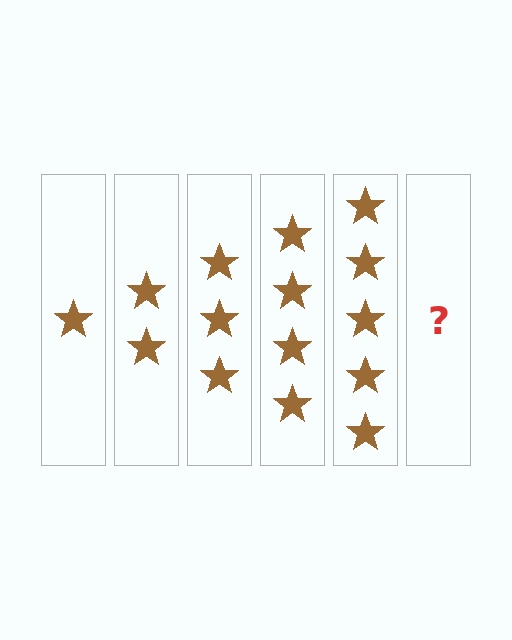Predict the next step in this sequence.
The next step is 6 stars.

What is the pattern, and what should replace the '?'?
The pattern is that each step adds one more star. The '?' should be 6 stars.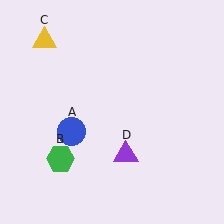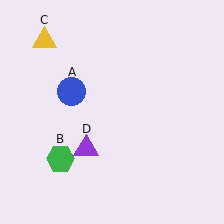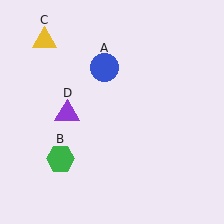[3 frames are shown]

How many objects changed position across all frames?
2 objects changed position: blue circle (object A), purple triangle (object D).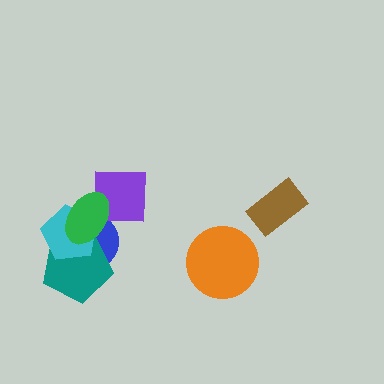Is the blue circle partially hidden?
Yes, it is partially covered by another shape.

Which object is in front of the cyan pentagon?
The green ellipse is in front of the cyan pentagon.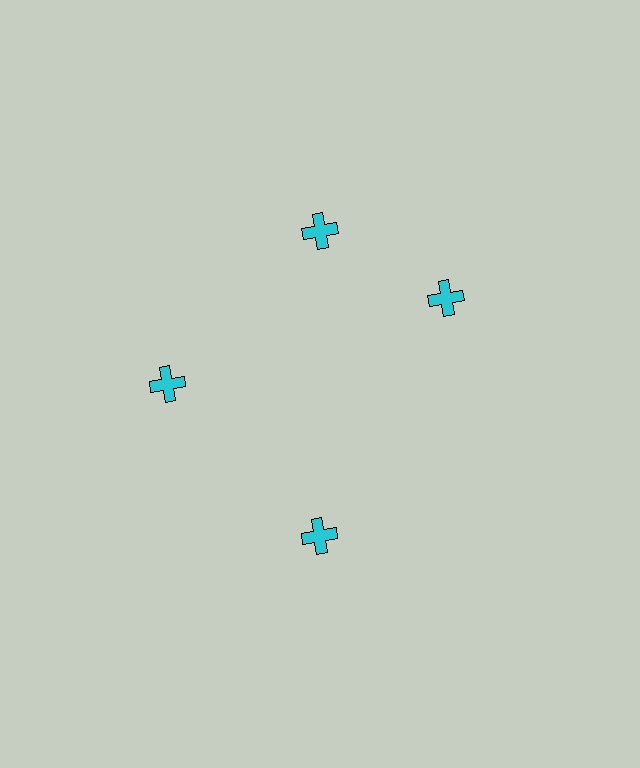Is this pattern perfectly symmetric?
No. The 4 cyan crosses are arranged in a ring, but one element near the 3 o'clock position is rotated out of alignment along the ring, breaking the 4-fold rotational symmetry.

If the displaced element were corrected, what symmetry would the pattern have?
It would have 4-fold rotational symmetry — the pattern would map onto itself every 90 degrees.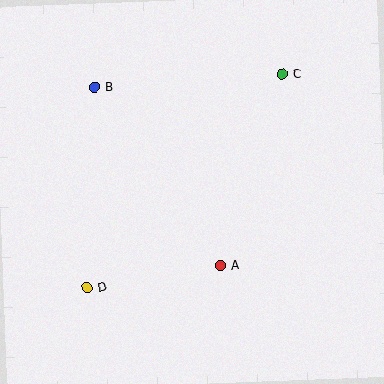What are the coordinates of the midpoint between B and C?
The midpoint between B and C is at (189, 81).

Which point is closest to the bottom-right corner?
Point A is closest to the bottom-right corner.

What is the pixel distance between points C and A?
The distance between C and A is 201 pixels.